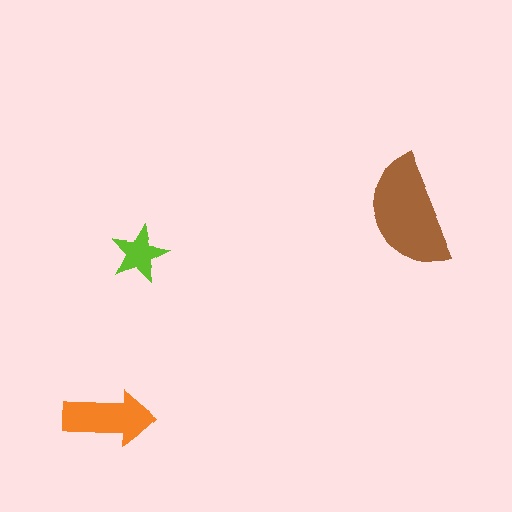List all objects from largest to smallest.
The brown semicircle, the orange arrow, the lime star.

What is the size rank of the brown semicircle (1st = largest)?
1st.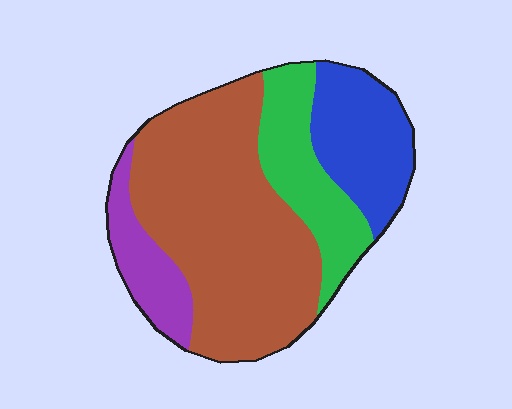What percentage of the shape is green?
Green covers around 20% of the shape.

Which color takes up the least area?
Purple, at roughly 10%.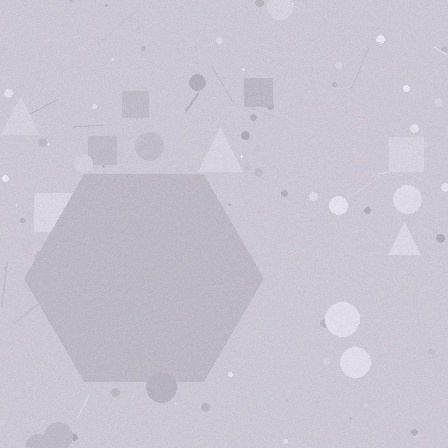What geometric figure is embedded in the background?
A hexagon is embedded in the background.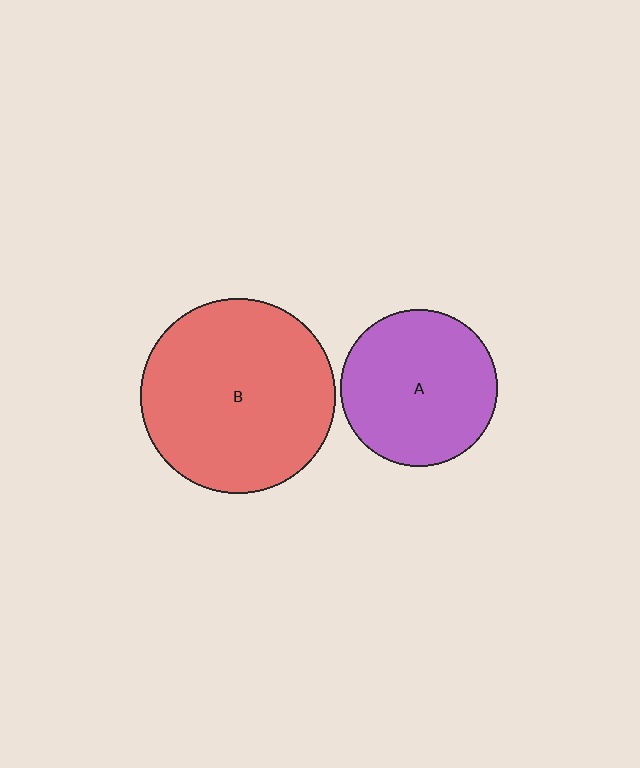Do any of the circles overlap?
No, none of the circles overlap.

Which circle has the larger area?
Circle B (red).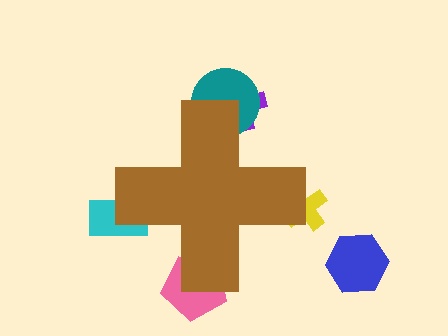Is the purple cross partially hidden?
Yes, the purple cross is partially hidden behind the brown cross.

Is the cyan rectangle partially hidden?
Yes, the cyan rectangle is partially hidden behind the brown cross.